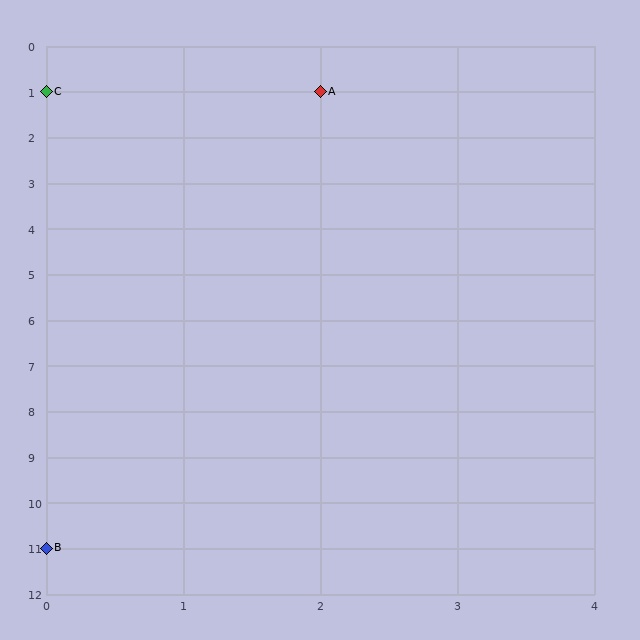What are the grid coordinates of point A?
Point A is at grid coordinates (2, 1).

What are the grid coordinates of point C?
Point C is at grid coordinates (0, 1).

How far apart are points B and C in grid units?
Points B and C are 10 rows apart.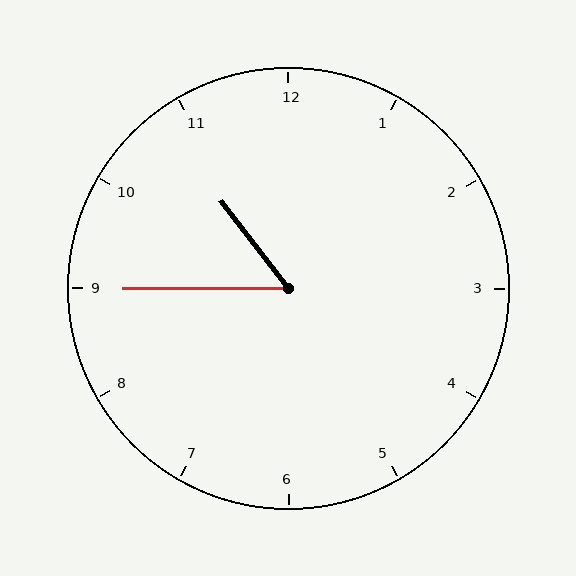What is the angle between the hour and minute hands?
Approximately 52 degrees.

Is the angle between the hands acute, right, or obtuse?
It is acute.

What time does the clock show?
10:45.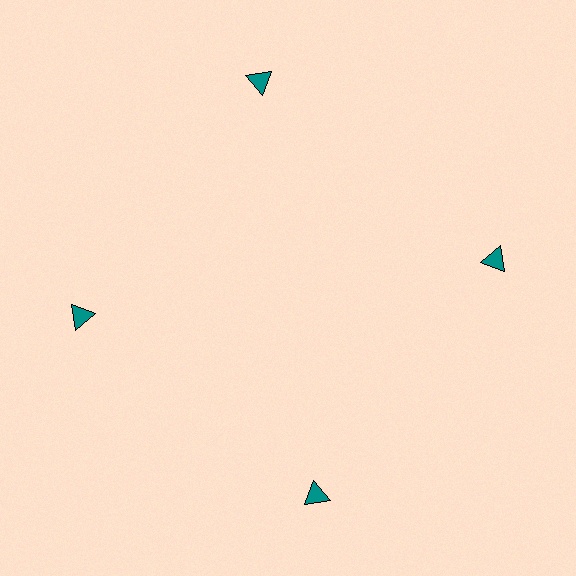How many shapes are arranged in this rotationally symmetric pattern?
There are 4 shapes, arranged in 4 groups of 1.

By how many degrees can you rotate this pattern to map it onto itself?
The pattern maps onto itself every 90 degrees of rotation.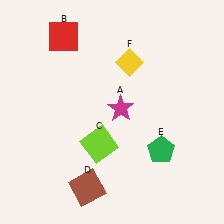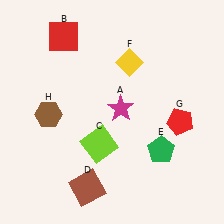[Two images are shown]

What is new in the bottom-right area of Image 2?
A red pentagon (G) was added in the bottom-right area of Image 2.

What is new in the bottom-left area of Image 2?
A brown hexagon (H) was added in the bottom-left area of Image 2.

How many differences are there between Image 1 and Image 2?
There are 2 differences between the two images.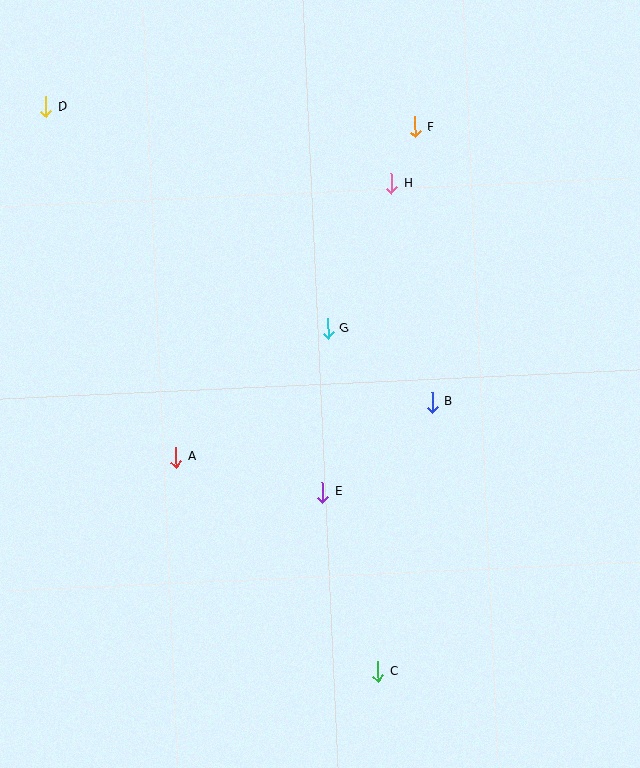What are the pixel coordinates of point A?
Point A is at (176, 457).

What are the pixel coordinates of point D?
Point D is at (46, 107).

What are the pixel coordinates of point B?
Point B is at (432, 402).